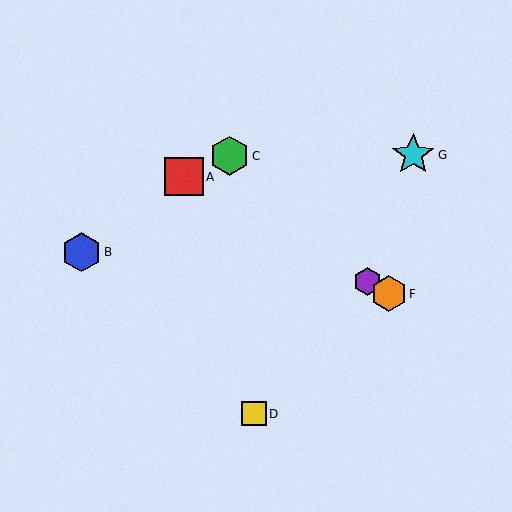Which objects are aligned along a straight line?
Objects A, E, F are aligned along a straight line.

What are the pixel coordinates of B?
Object B is at (82, 252).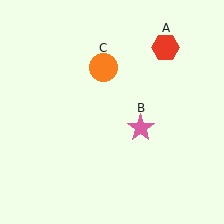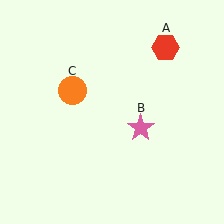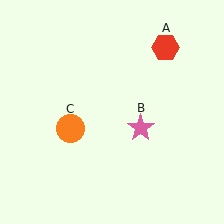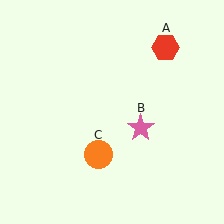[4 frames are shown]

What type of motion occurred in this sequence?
The orange circle (object C) rotated counterclockwise around the center of the scene.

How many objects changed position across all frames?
1 object changed position: orange circle (object C).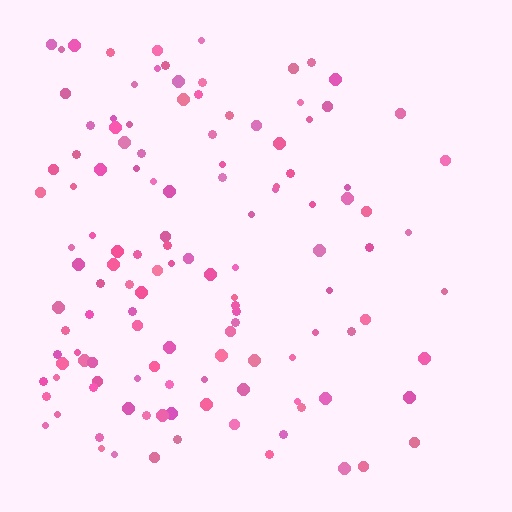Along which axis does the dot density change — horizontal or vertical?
Horizontal.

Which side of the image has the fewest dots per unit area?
The right.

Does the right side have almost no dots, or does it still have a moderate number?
Still a moderate number, just noticeably fewer than the left.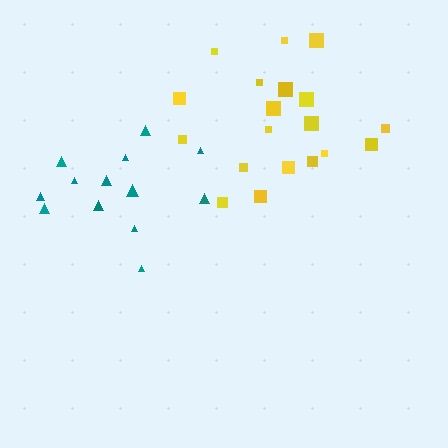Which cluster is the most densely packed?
Yellow.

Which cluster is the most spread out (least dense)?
Teal.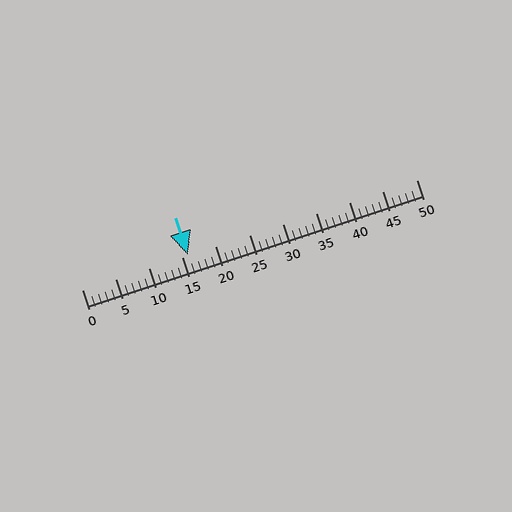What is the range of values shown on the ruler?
The ruler shows values from 0 to 50.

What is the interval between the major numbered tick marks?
The major tick marks are spaced 5 units apart.